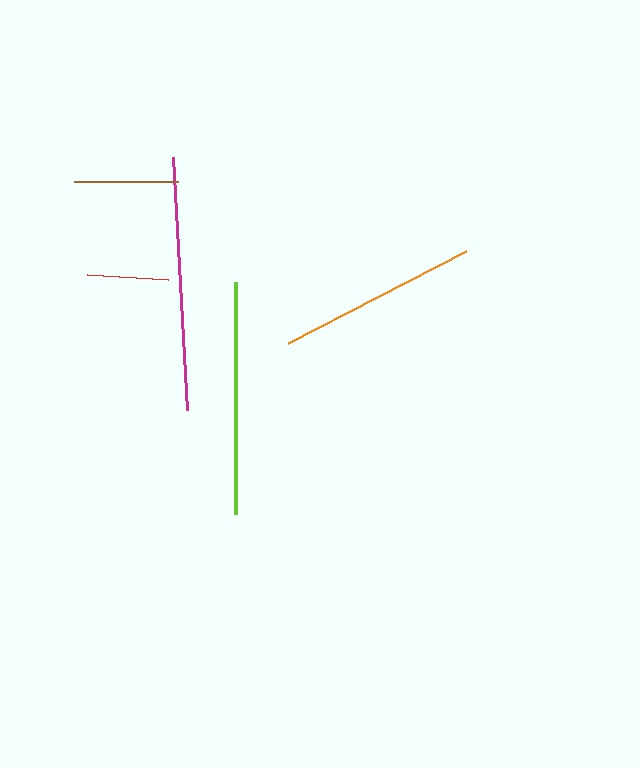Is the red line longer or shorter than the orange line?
The orange line is longer than the red line.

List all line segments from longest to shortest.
From longest to shortest: magenta, lime, orange, brown, red.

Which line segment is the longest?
The magenta line is the longest at approximately 253 pixels.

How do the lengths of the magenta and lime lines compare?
The magenta and lime lines are approximately the same length.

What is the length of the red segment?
The red segment is approximately 81 pixels long.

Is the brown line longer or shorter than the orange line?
The orange line is longer than the brown line.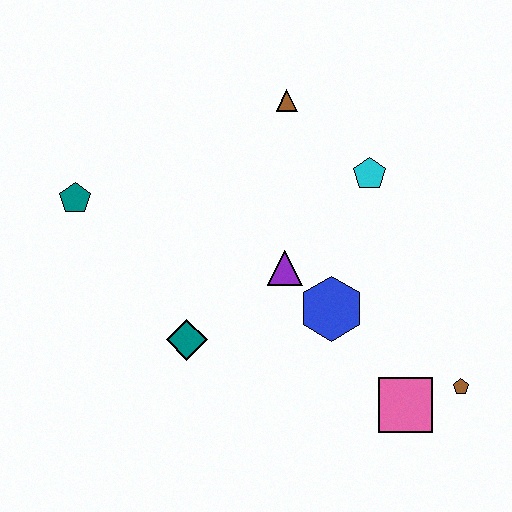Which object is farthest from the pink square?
The teal pentagon is farthest from the pink square.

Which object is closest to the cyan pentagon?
The brown triangle is closest to the cyan pentagon.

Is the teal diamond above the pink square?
Yes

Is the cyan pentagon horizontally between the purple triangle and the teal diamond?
No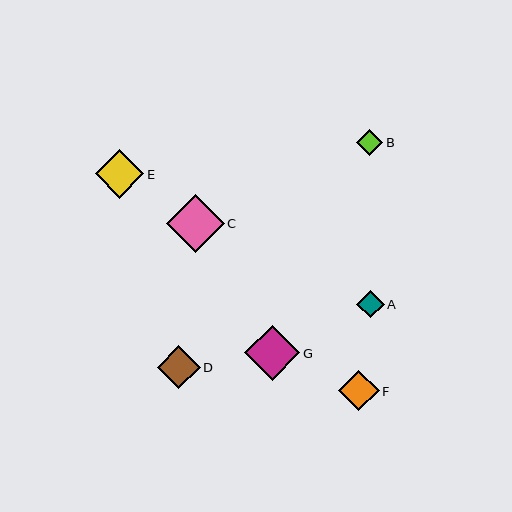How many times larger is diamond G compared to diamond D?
Diamond G is approximately 1.3 times the size of diamond D.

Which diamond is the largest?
Diamond C is the largest with a size of approximately 58 pixels.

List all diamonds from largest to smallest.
From largest to smallest: C, G, E, D, F, A, B.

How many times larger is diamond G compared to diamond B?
Diamond G is approximately 2.1 times the size of diamond B.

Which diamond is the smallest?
Diamond B is the smallest with a size of approximately 26 pixels.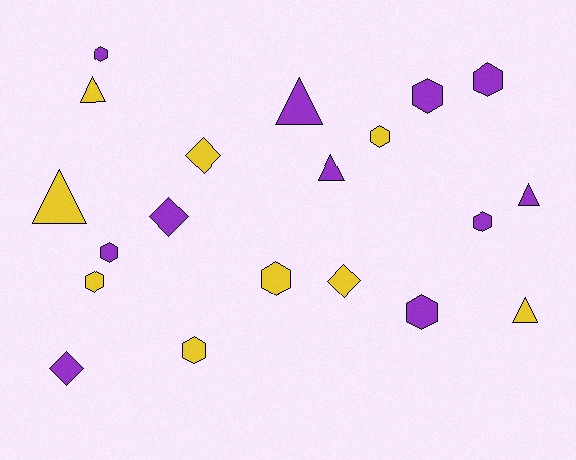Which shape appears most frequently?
Hexagon, with 10 objects.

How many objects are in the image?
There are 20 objects.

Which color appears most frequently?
Purple, with 11 objects.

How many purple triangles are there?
There are 3 purple triangles.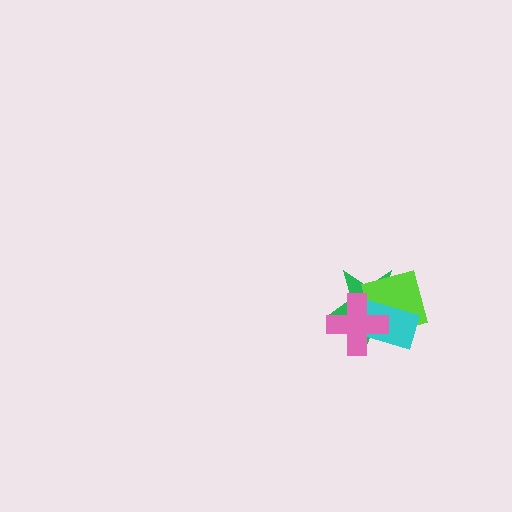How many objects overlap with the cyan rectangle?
3 objects overlap with the cyan rectangle.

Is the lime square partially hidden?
Yes, it is partially covered by another shape.